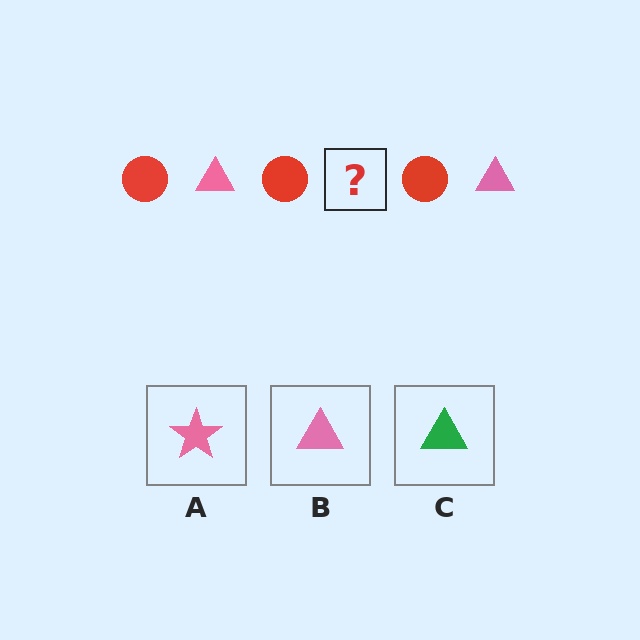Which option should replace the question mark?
Option B.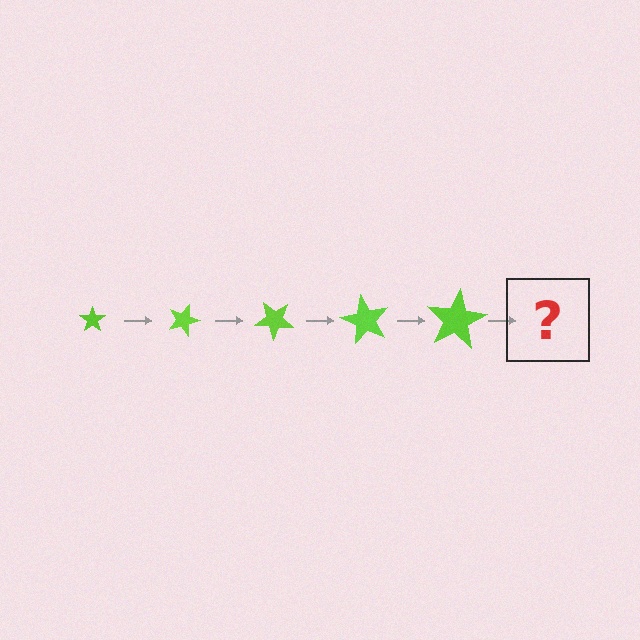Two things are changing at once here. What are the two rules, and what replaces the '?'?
The two rules are that the star grows larger each step and it rotates 20 degrees each step. The '?' should be a star, larger than the previous one and rotated 100 degrees from the start.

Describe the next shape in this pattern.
It should be a star, larger than the previous one and rotated 100 degrees from the start.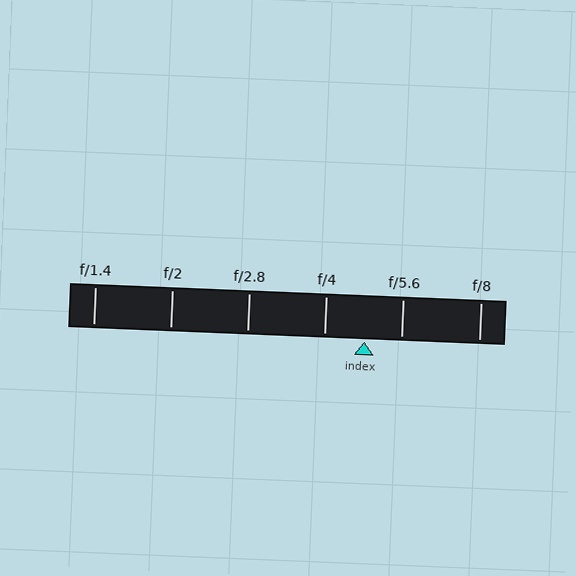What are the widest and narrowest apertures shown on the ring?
The widest aperture shown is f/1.4 and the narrowest is f/8.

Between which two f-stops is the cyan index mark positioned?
The index mark is between f/4 and f/5.6.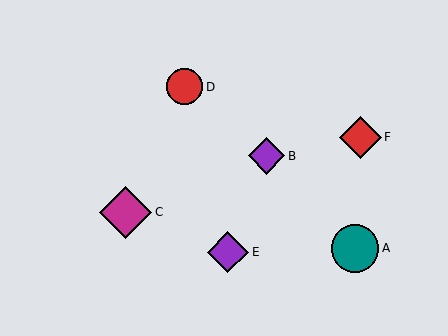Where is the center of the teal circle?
The center of the teal circle is at (355, 248).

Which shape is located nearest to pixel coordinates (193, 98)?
The red circle (labeled D) at (185, 87) is nearest to that location.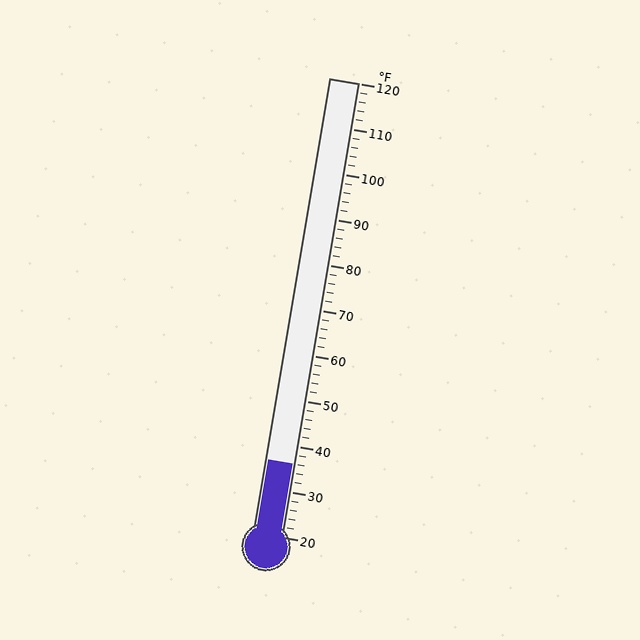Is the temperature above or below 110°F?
The temperature is below 110°F.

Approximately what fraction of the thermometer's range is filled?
The thermometer is filled to approximately 15% of its range.